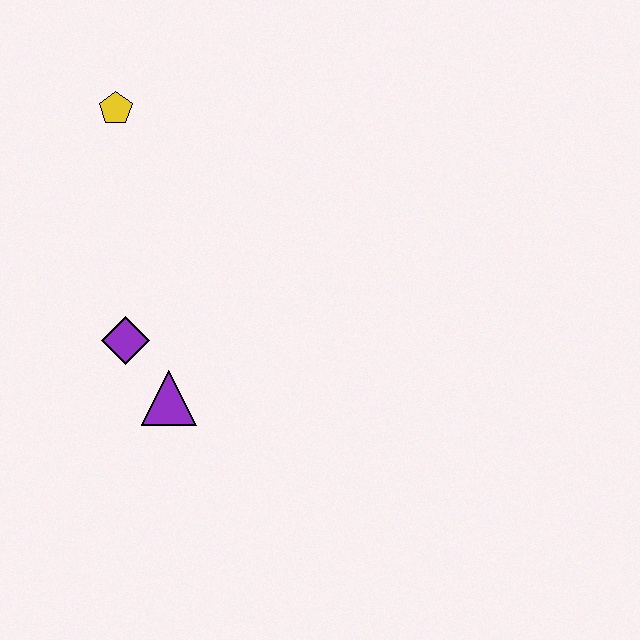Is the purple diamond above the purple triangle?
Yes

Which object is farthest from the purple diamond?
The yellow pentagon is farthest from the purple diamond.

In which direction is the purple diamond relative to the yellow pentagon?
The purple diamond is below the yellow pentagon.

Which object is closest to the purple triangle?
The purple diamond is closest to the purple triangle.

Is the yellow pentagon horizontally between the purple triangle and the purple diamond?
No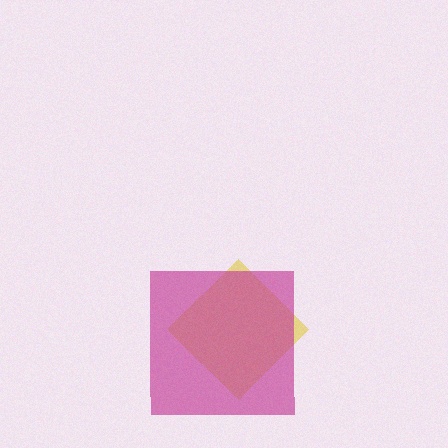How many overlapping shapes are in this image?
There are 2 overlapping shapes in the image.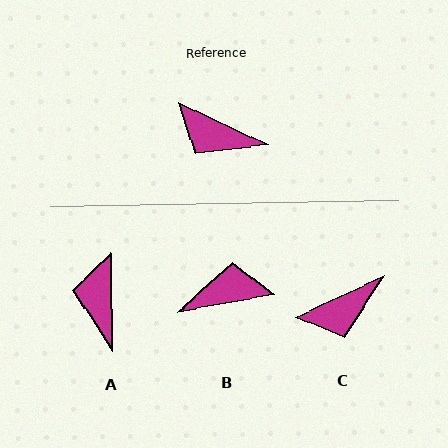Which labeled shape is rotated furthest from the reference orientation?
B, about 145 degrees away.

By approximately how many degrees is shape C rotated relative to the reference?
Approximately 50 degrees counter-clockwise.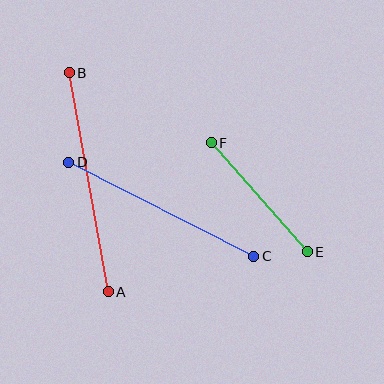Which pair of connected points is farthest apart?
Points A and B are farthest apart.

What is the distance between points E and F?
The distance is approximately 145 pixels.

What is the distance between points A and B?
The distance is approximately 222 pixels.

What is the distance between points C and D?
The distance is approximately 208 pixels.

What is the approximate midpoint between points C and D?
The midpoint is at approximately (161, 209) pixels.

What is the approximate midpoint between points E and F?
The midpoint is at approximately (259, 197) pixels.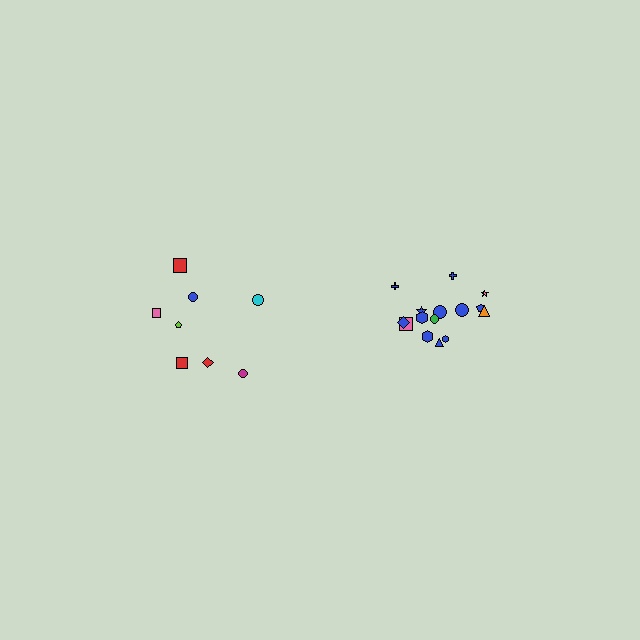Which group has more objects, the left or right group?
The right group.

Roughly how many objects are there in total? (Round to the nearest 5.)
Roughly 25 objects in total.